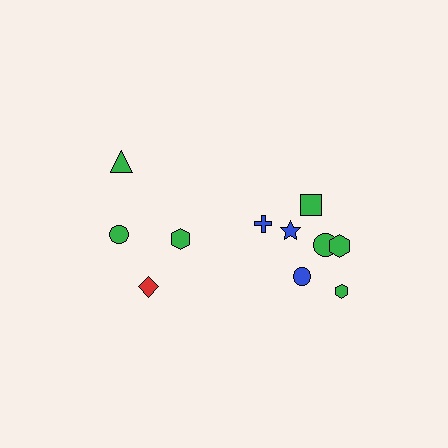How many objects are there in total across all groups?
There are 12 objects.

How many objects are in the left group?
There are 5 objects.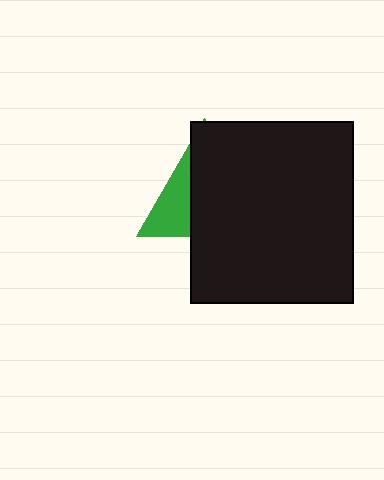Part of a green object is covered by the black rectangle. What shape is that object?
It is a triangle.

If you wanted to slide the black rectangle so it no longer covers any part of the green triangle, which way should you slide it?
Slide it right — that is the most direct way to separate the two shapes.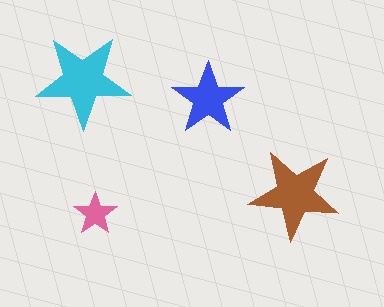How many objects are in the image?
There are 4 objects in the image.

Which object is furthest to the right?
The brown star is rightmost.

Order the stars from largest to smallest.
the cyan one, the brown one, the blue one, the pink one.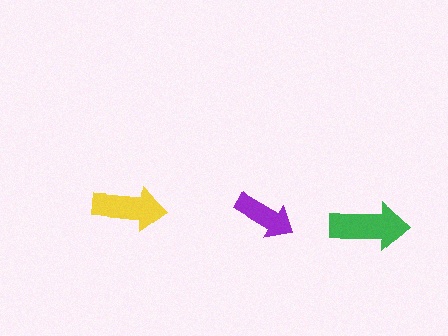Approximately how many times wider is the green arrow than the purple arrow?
About 1.5 times wider.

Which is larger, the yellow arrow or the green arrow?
The green one.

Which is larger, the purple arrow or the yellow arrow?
The yellow one.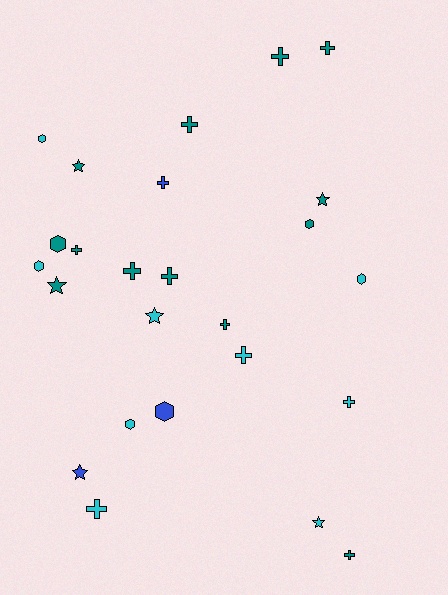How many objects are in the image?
There are 25 objects.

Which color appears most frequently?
Teal, with 13 objects.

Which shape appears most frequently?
Cross, with 12 objects.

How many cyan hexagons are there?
There are 4 cyan hexagons.